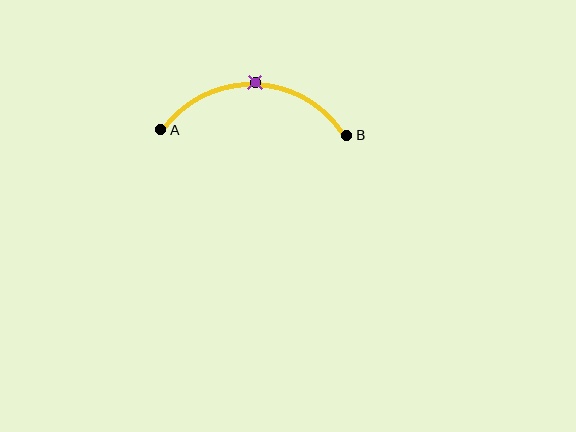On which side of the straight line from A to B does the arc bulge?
The arc bulges above the straight line connecting A and B.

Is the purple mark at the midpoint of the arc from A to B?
Yes. The purple mark lies on the arc at equal arc-length from both A and B — it is the arc midpoint.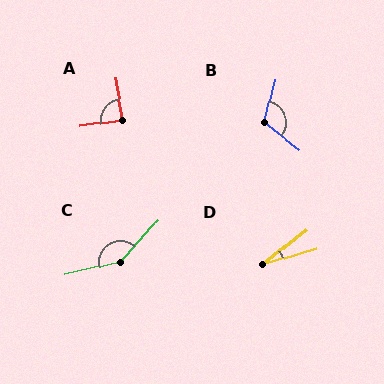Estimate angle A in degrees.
Approximately 88 degrees.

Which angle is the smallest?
D, at approximately 22 degrees.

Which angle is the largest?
C, at approximately 146 degrees.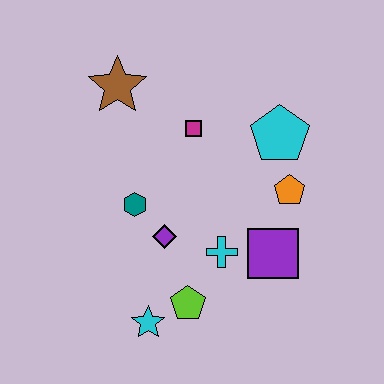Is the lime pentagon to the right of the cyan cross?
No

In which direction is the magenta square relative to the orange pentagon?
The magenta square is to the left of the orange pentagon.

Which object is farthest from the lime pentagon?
The brown star is farthest from the lime pentagon.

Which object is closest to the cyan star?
The lime pentagon is closest to the cyan star.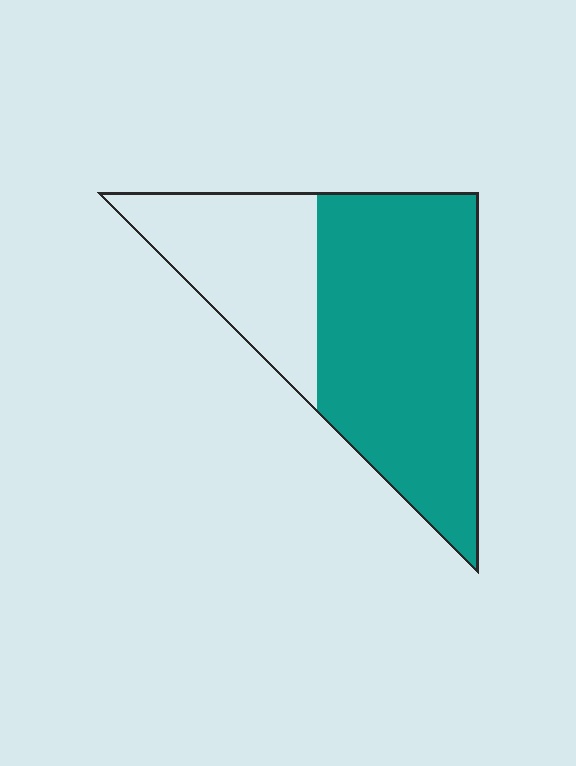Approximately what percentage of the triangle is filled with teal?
Approximately 65%.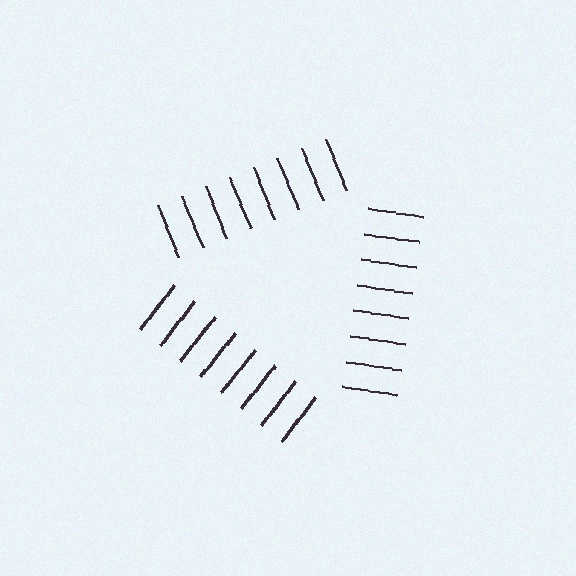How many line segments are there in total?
24 — 8 along each of the 3 edges.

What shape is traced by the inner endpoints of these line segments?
An illusory triangle — the line segments terminate on its edges but no continuous stroke is drawn.